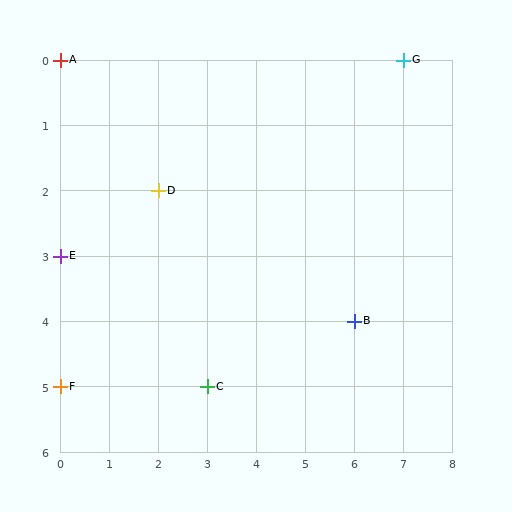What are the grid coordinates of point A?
Point A is at grid coordinates (0, 0).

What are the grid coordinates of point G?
Point G is at grid coordinates (7, 0).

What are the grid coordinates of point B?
Point B is at grid coordinates (6, 4).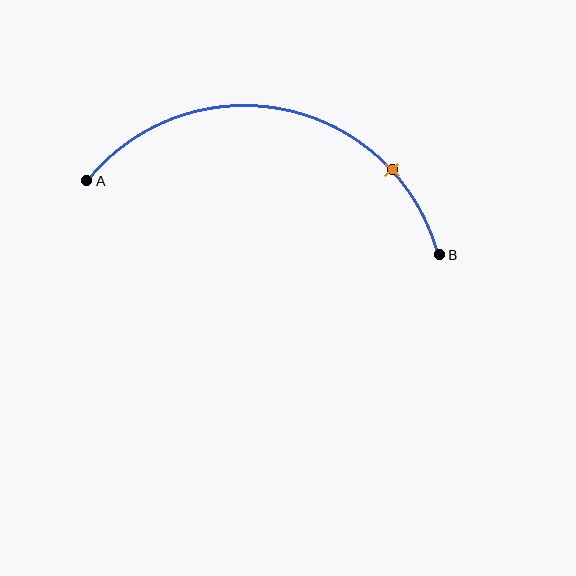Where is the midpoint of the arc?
The arc midpoint is the point on the curve farthest from the straight line joining A and B. It sits above that line.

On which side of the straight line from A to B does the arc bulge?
The arc bulges above the straight line connecting A and B.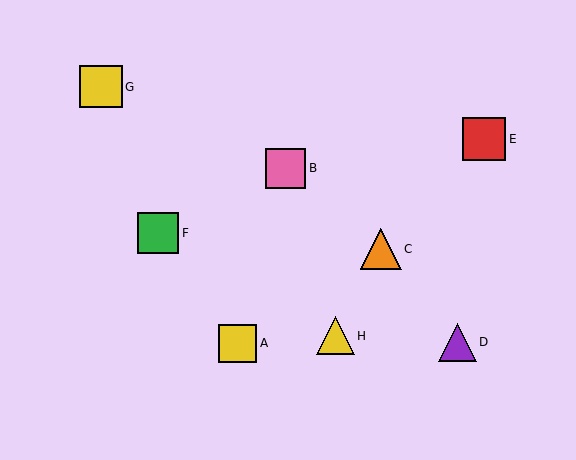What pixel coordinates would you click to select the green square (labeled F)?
Click at (158, 233) to select the green square F.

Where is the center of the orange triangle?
The center of the orange triangle is at (381, 249).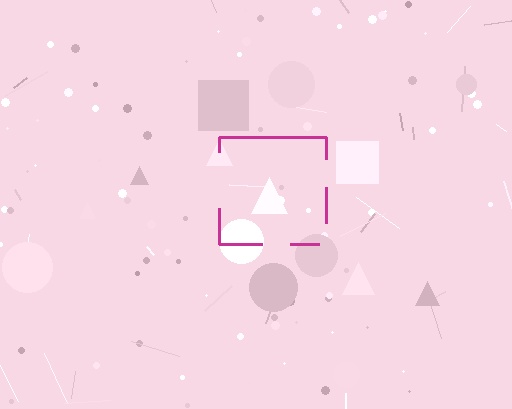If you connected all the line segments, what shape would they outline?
They would outline a square.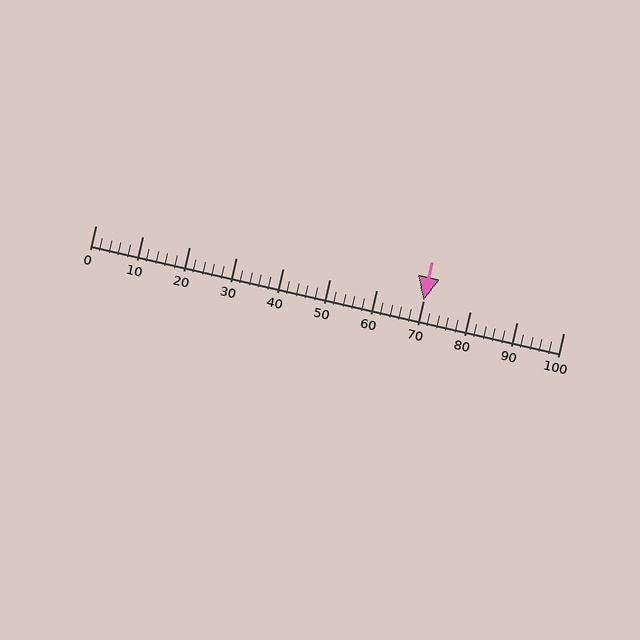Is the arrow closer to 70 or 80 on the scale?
The arrow is closer to 70.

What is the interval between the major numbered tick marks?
The major tick marks are spaced 10 units apart.